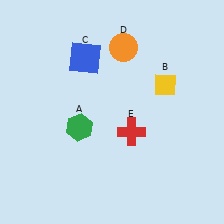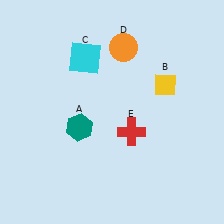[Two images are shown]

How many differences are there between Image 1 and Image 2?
There are 2 differences between the two images.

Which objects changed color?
A changed from green to teal. C changed from blue to cyan.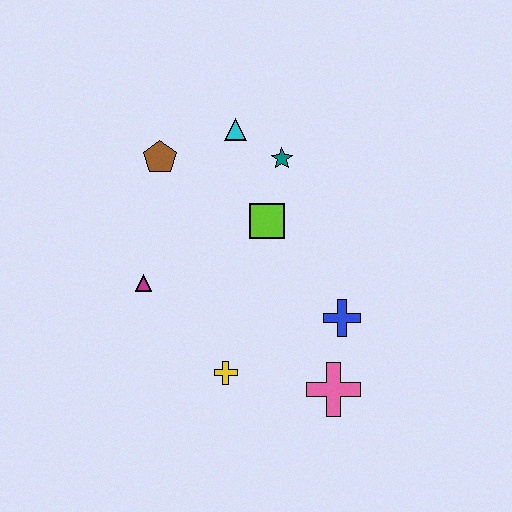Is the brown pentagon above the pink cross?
Yes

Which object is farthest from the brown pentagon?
The pink cross is farthest from the brown pentagon.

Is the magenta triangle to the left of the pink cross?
Yes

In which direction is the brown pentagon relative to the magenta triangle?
The brown pentagon is above the magenta triangle.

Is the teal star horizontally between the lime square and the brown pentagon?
No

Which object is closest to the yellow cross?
The pink cross is closest to the yellow cross.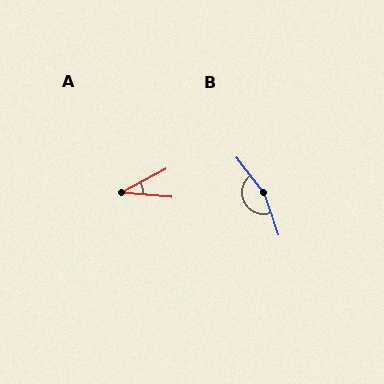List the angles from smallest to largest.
A (32°), B (162°).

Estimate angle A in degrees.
Approximately 32 degrees.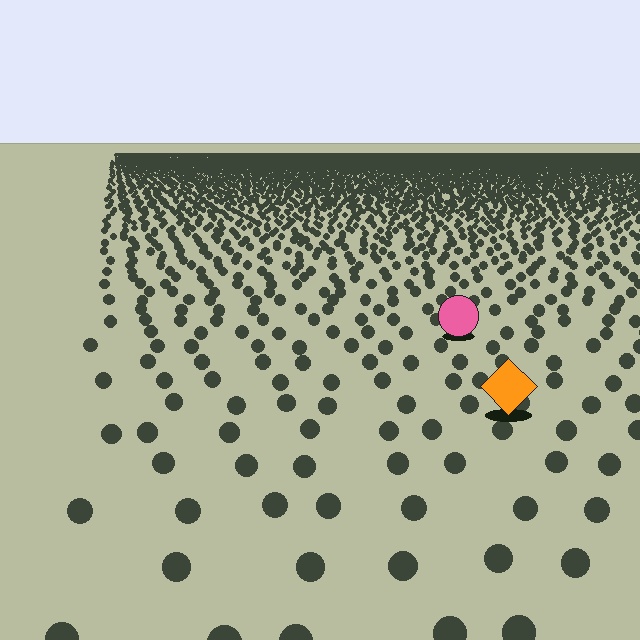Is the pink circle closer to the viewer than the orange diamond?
No. The orange diamond is closer — you can tell from the texture gradient: the ground texture is coarser near it.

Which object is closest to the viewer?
The orange diamond is closest. The texture marks near it are larger and more spread out.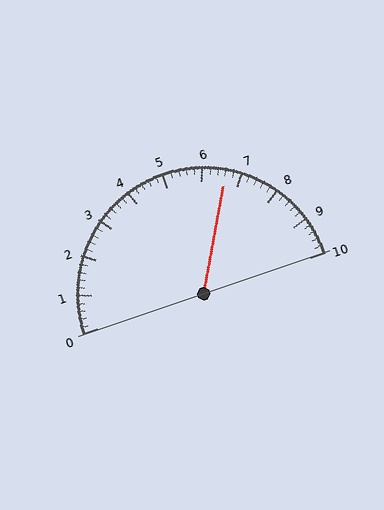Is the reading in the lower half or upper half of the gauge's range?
The reading is in the upper half of the range (0 to 10).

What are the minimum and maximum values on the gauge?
The gauge ranges from 0 to 10.